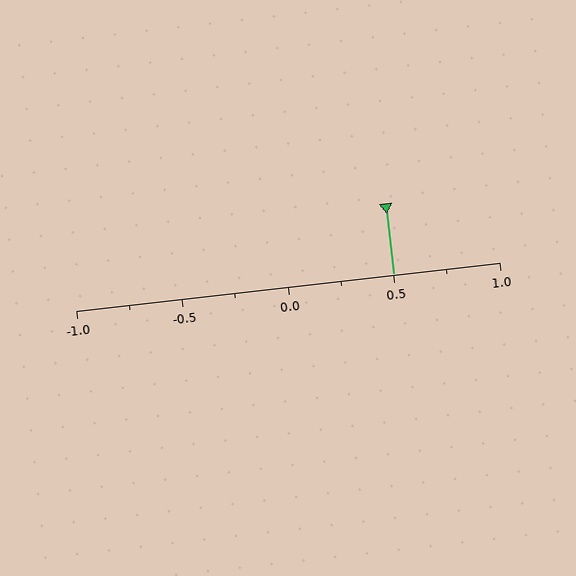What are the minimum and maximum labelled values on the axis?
The axis runs from -1.0 to 1.0.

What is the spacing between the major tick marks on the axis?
The major ticks are spaced 0.5 apart.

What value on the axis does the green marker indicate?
The marker indicates approximately 0.5.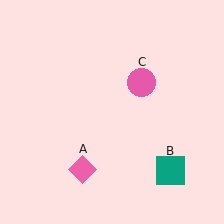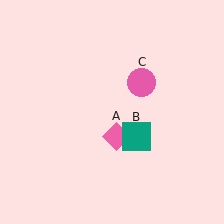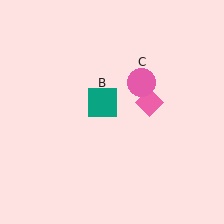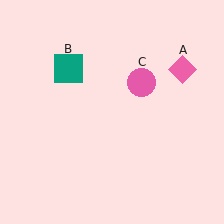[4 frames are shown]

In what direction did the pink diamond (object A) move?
The pink diamond (object A) moved up and to the right.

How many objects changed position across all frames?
2 objects changed position: pink diamond (object A), teal square (object B).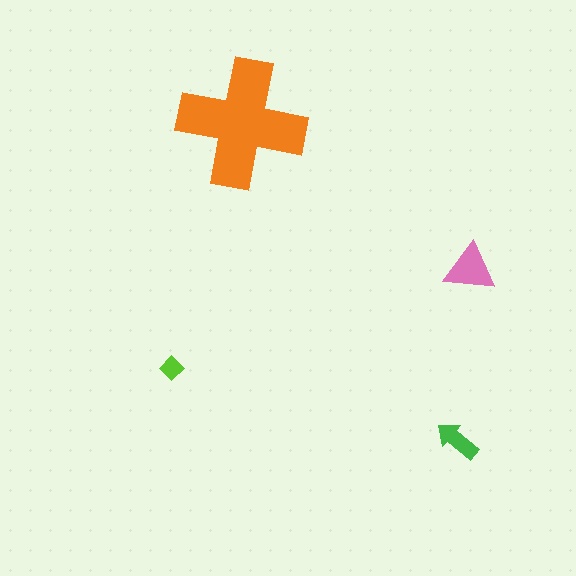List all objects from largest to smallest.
The orange cross, the pink triangle, the green arrow, the lime diamond.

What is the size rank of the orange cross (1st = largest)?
1st.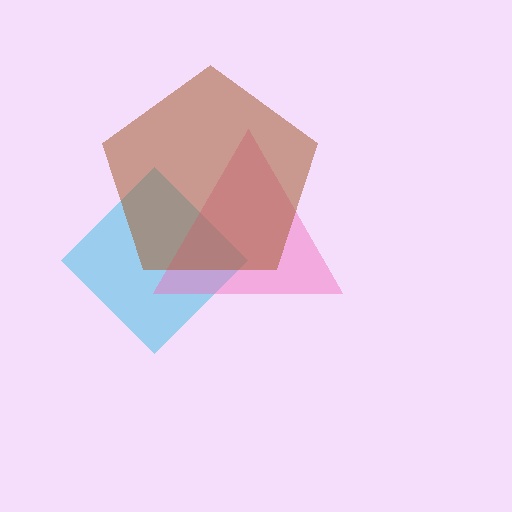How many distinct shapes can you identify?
There are 3 distinct shapes: a cyan diamond, a pink triangle, a brown pentagon.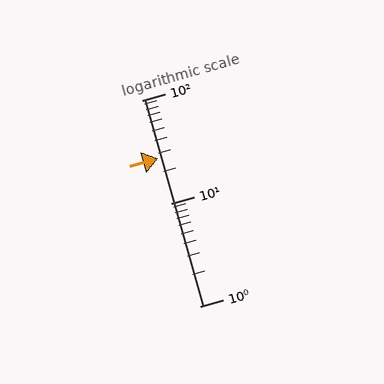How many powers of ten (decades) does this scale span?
The scale spans 2 decades, from 1 to 100.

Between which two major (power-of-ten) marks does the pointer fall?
The pointer is between 10 and 100.